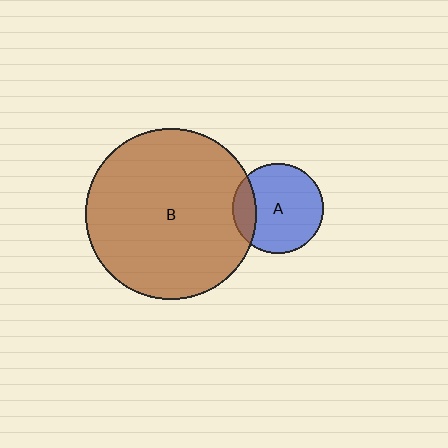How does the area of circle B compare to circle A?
Approximately 3.6 times.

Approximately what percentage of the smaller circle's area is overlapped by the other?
Approximately 20%.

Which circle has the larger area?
Circle B (brown).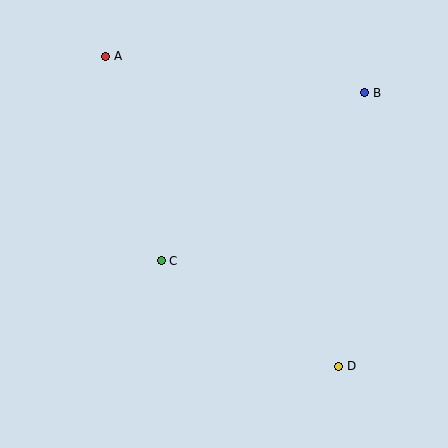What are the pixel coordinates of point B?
Point B is at (365, 93).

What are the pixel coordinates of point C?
Point C is at (161, 261).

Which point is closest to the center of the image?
Point C at (161, 261) is closest to the center.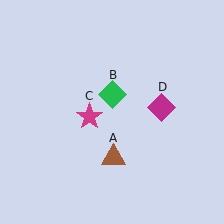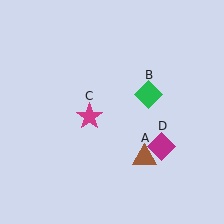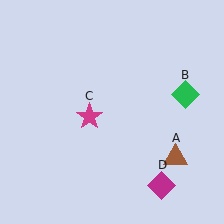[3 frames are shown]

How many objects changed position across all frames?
3 objects changed position: brown triangle (object A), green diamond (object B), magenta diamond (object D).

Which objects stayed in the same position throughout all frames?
Magenta star (object C) remained stationary.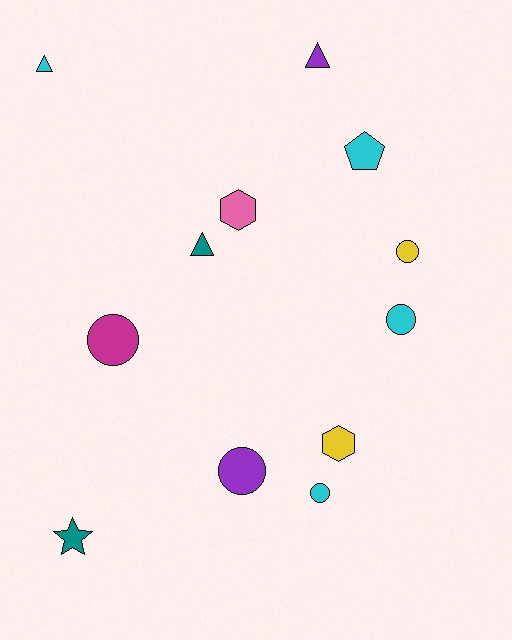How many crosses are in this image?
There are no crosses.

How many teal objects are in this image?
There are 2 teal objects.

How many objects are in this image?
There are 12 objects.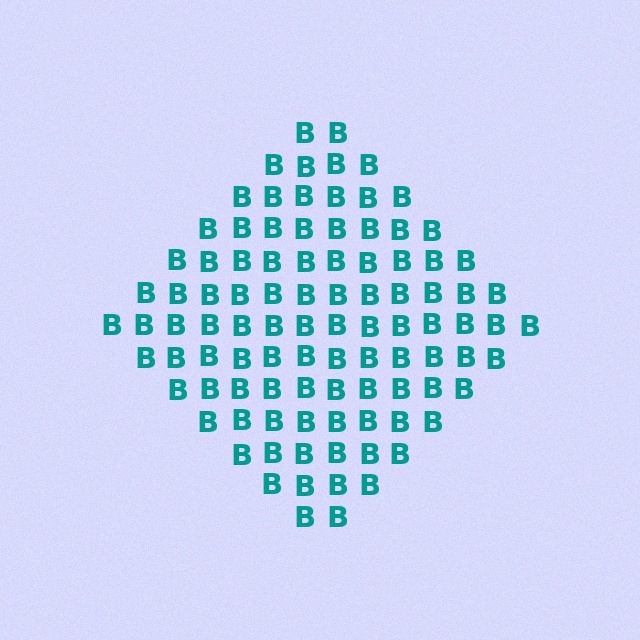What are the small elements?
The small elements are letter B's.